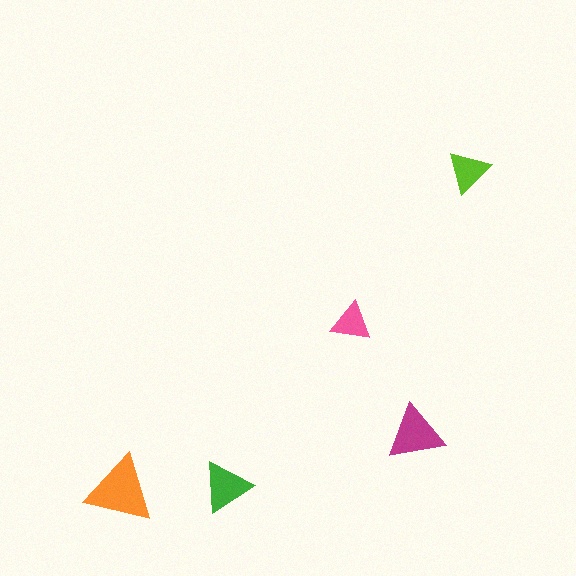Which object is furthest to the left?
The orange triangle is leftmost.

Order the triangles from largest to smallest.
the orange one, the magenta one, the green one, the lime one, the pink one.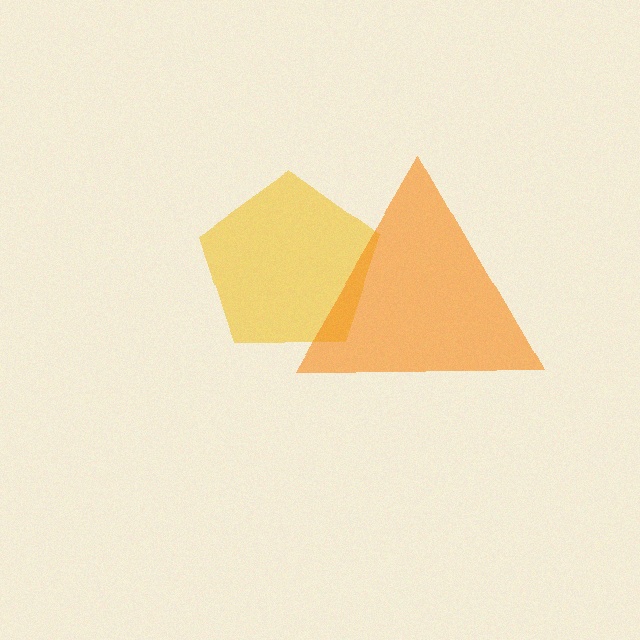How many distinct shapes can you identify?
There are 2 distinct shapes: a yellow pentagon, an orange triangle.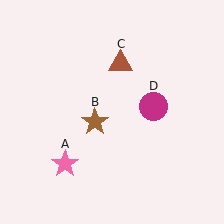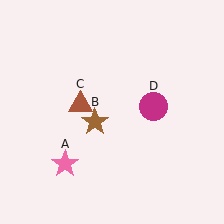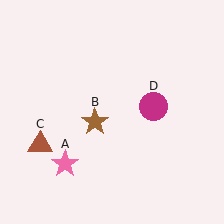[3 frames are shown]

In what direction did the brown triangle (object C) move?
The brown triangle (object C) moved down and to the left.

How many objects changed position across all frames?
1 object changed position: brown triangle (object C).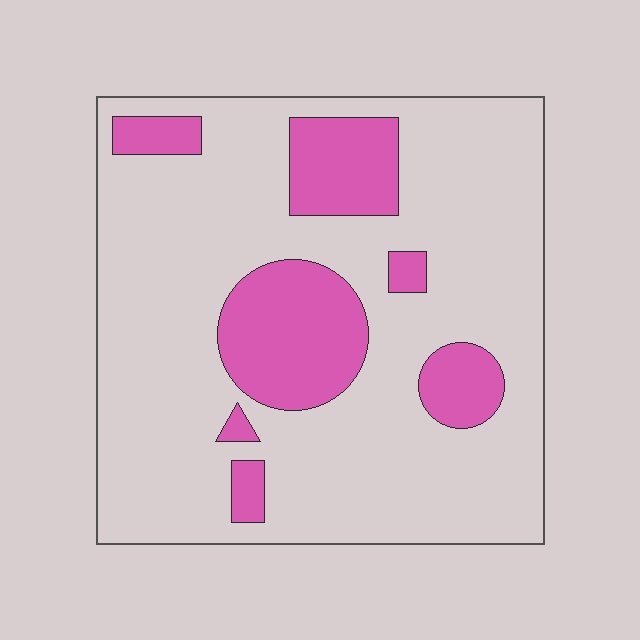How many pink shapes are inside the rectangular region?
7.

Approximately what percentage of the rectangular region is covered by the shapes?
Approximately 20%.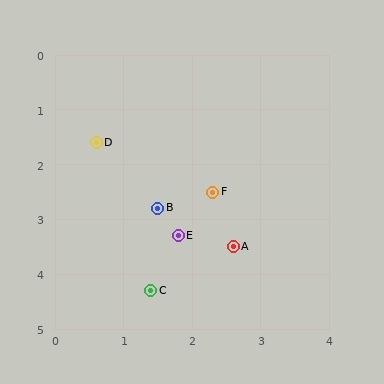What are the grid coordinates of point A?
Point A is at approximately (2.6, 3.5).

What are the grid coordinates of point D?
Point D is at approximately (0.6, 1.6).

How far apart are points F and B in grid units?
Points F and B are about 0.9 grid units apart.